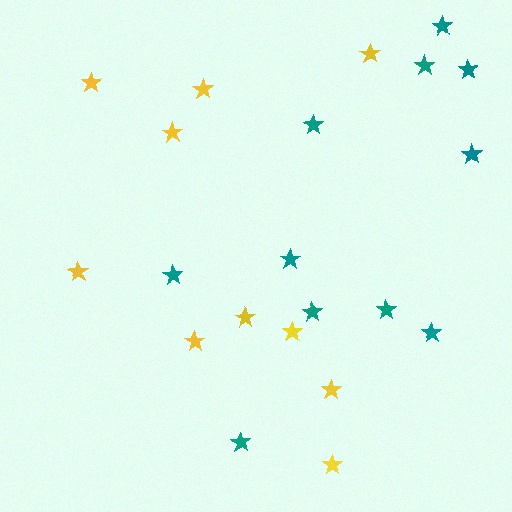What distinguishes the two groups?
There are 2 groups: one group of yellow stars (10) and one group of teal stars (11).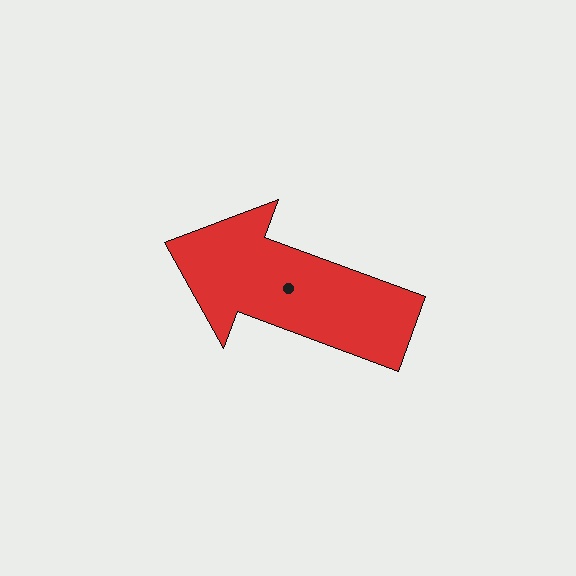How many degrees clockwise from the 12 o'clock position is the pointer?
Approximately 290 degrees.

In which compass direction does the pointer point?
West.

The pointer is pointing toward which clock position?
Roughly 10 o'clock.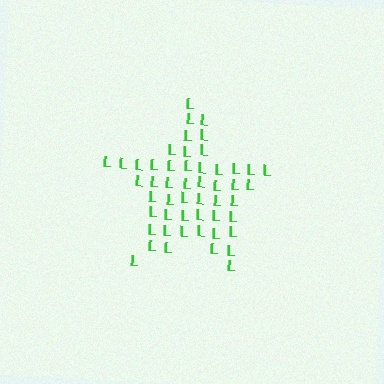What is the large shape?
The large shape is a star.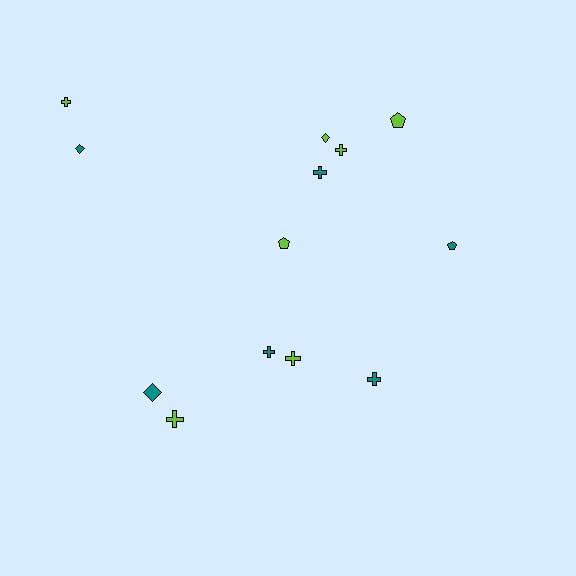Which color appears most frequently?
Lime, with 7 objects.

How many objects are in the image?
There are 13 objects.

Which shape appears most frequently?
Cross, with 7 objects.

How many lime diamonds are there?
There is 1 lime diamond.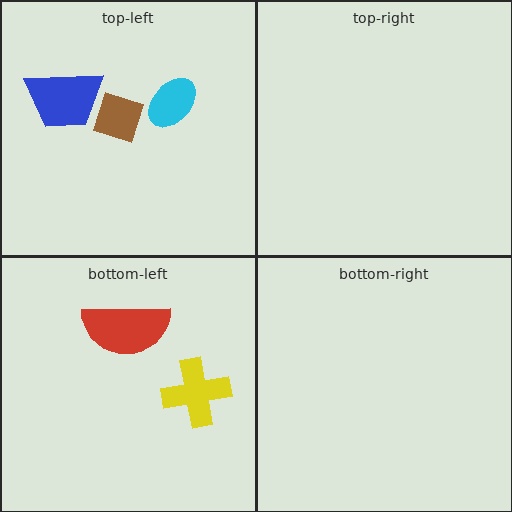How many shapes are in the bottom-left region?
2.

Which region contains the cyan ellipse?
The top-left region.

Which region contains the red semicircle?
The bottom-left region.